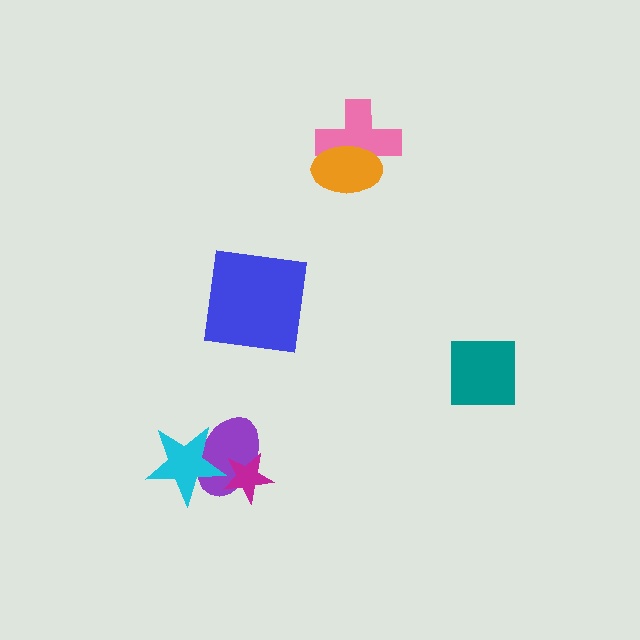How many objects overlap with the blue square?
0 objects overlap with the blue square.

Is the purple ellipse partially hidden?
Yes, it is partially covered by another shape.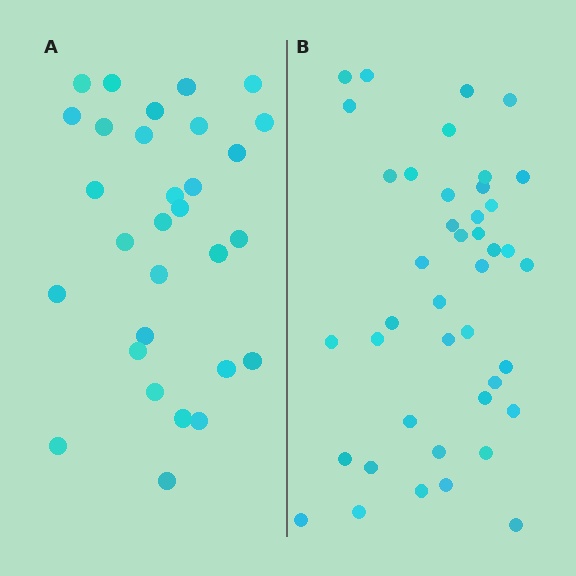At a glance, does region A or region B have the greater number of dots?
Region B (the right region) has more dots.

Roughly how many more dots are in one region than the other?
Region B has roughly 12 or so more dots than region A.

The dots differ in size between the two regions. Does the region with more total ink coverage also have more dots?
No. Region A has more total ink coverage because its dots are larger, but region B actually contains more individual dots. Total area can be misleading — the number of items is what matters here.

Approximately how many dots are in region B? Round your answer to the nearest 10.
About 40 dots. (The exact count is 42, which rounds to 40.)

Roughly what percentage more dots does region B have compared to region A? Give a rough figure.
About 40% more.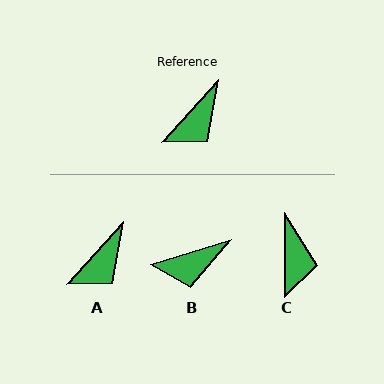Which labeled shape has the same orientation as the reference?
A.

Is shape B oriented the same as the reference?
No, it is off by about 30 degrees.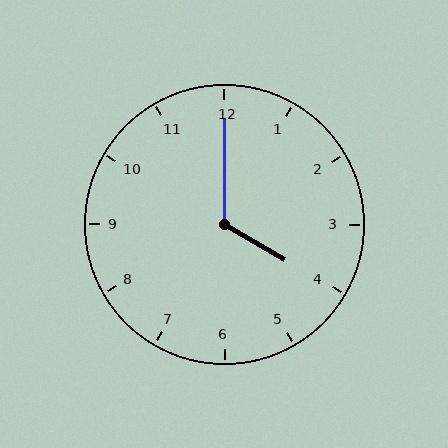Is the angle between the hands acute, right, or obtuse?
It is obtuse.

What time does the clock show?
4:00.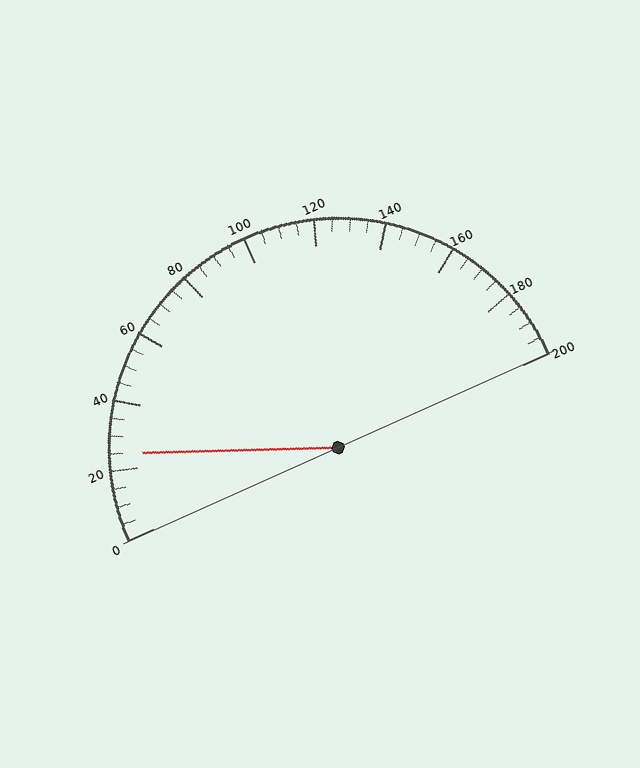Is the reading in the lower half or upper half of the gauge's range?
The reading is in the lower half of the range (0 to 200).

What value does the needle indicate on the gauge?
The needle indicates approximately 25.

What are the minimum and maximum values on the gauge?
The gauge ranges from 0 to 200.